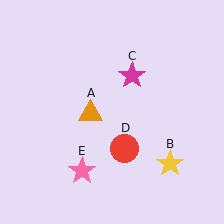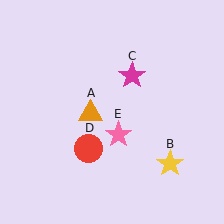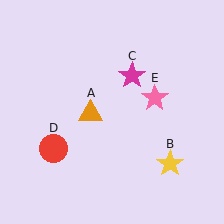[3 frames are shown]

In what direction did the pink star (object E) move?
The pink star (object E) moved up and to the right.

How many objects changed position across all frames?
2 objects changed position: red circle (object D), pink star (object E).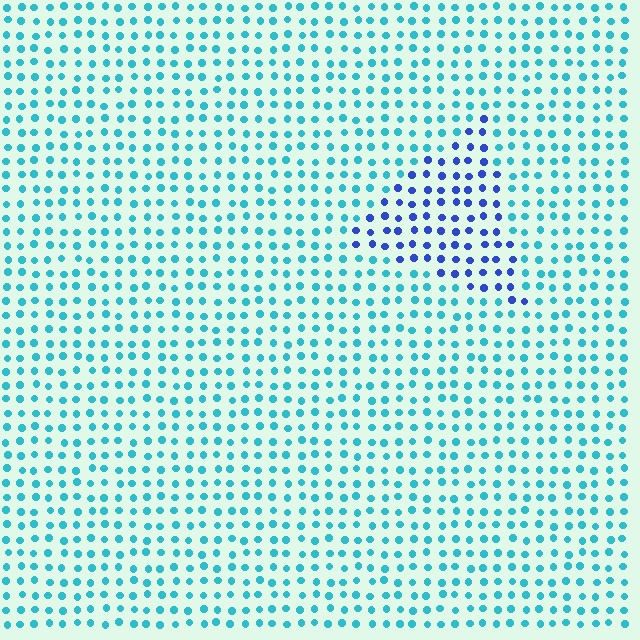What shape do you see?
I see a triangle.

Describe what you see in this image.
The image is filled with small cyan elements in a uniform arrangement. A triangle-shaped region is visible where the elements are tinted to a slightly different hue, forming a subtle color boundary.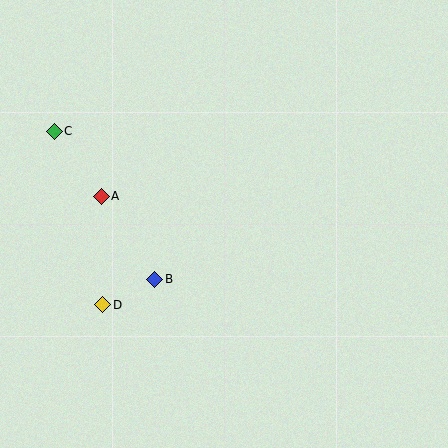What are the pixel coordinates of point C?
Point C is at (54, 132).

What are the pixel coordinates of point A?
Point A is at (101, 196).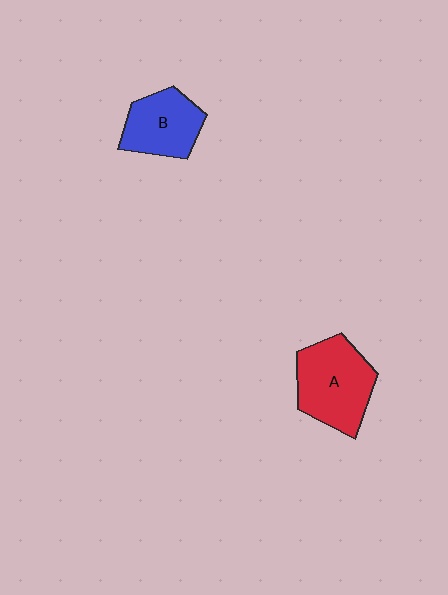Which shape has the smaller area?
Shape B (blue).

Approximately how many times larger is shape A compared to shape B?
Approximately 1.3 times.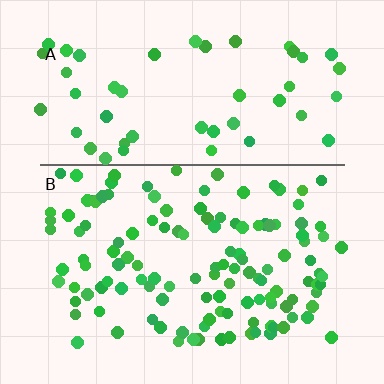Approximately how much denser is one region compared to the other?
Approximately 2.4× — region B over region A.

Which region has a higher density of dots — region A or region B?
B (the bottom).